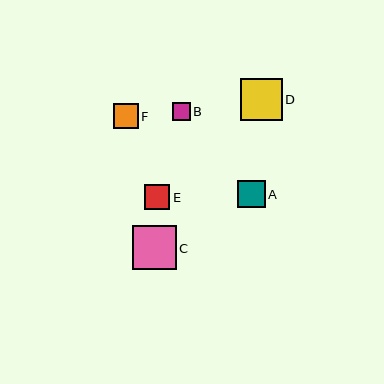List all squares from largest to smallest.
From largest to smallest: C, D, A, E, F, B.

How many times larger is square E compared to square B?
Square E is approximately 1.4 times the size of square B.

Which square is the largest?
Square C is the largest with a size of approximately 44 pixels.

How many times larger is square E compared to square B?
Square E is approximately 1.4 times the size of square B.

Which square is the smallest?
Square B is the smallest with a size of approximately 18 pixels.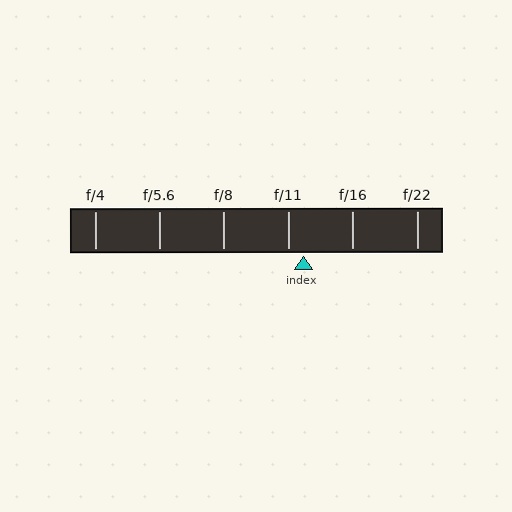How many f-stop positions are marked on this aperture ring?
There are 6 f-stop positions marked.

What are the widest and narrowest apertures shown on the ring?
The widest aperture shown is f/4 and the narrowest is f/22.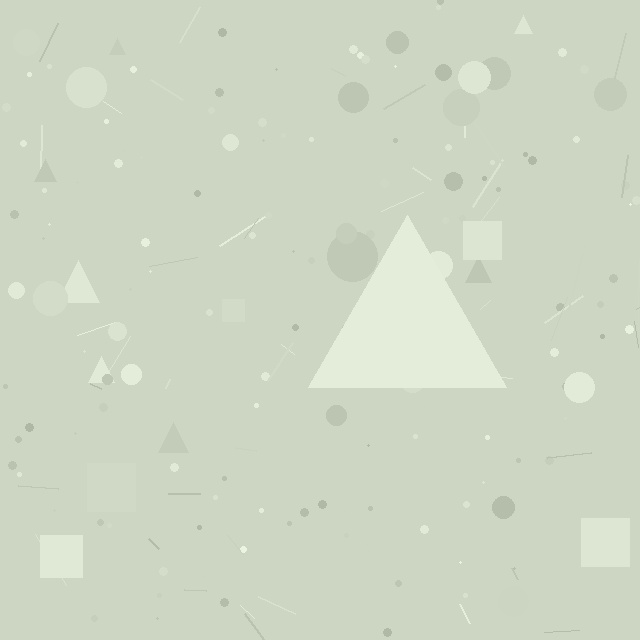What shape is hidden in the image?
A triangle is hidden in the image.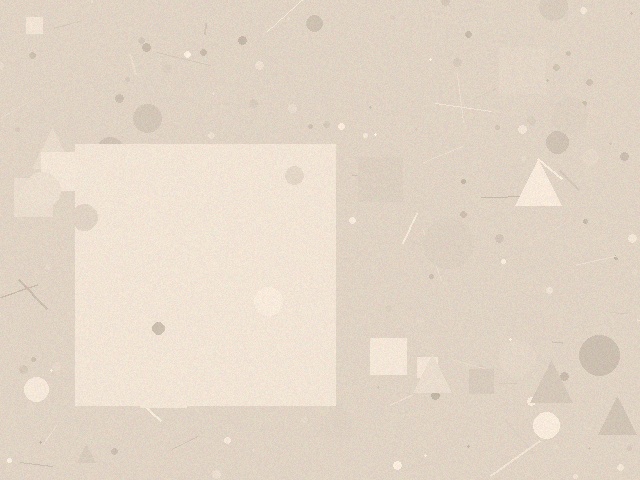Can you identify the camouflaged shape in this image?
The camouflaged shape is a square.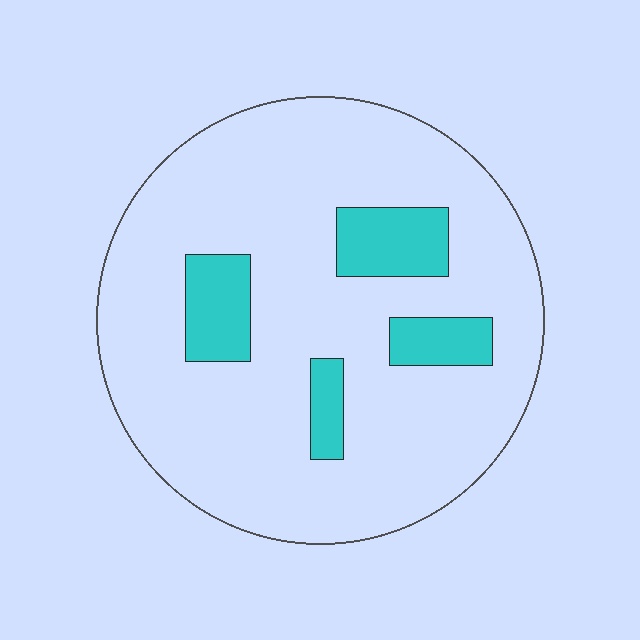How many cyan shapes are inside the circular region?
4.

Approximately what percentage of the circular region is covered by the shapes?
Approximately 15%.